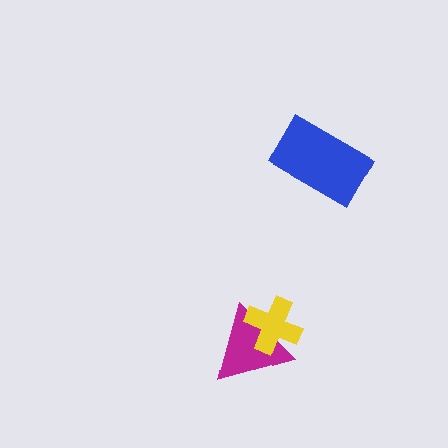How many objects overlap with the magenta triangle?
1 object overlaps with the magenta triangle.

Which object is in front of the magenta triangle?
The yellow cross is in front of the magenta triangle.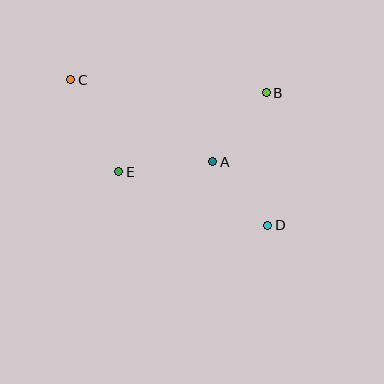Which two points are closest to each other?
Points A and D are closest to each other.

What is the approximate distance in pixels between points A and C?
The distance between A and C is approximately 164 pixels.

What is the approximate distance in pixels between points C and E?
The distance between C and E is approximately 104 pixels.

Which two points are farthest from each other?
Points C and D are farthest from each other.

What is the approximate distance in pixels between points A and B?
The distance between A and B is approximately 87 pixels.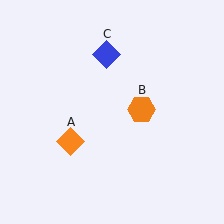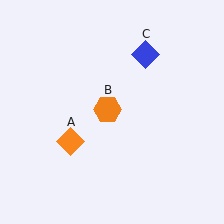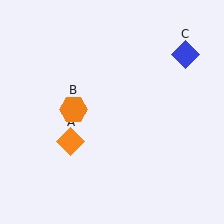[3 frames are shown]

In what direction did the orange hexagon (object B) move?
The orange hexagon (object B) moved left.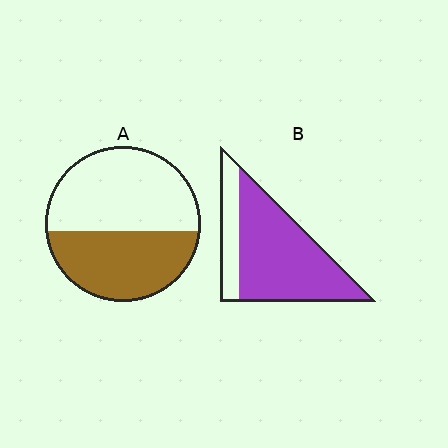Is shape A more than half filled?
No.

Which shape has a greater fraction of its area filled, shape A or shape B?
Shape B.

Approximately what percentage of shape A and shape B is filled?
A is approximately 45% and B is approximately 75%.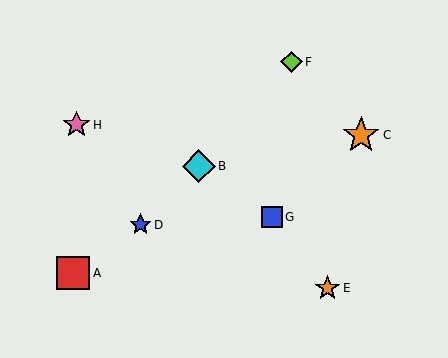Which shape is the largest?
The orange star (labeled C) is the largest.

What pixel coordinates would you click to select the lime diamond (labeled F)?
Click at (291, 62) to select the lime diamond F.